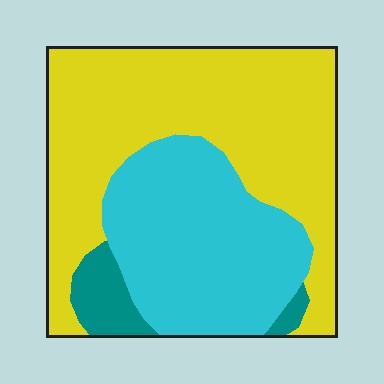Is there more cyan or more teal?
Cyan.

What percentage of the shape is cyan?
Cyan covers 36% of the shape.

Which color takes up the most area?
Yellow, at roughly 55%.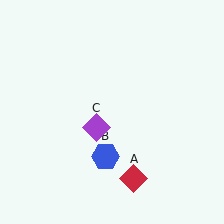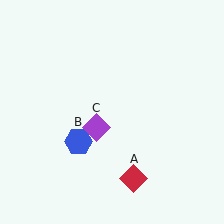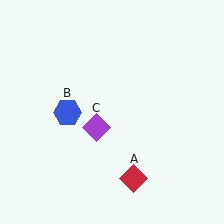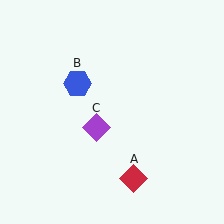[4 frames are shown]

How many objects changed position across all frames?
1 object changed position: blue hexagon (object B).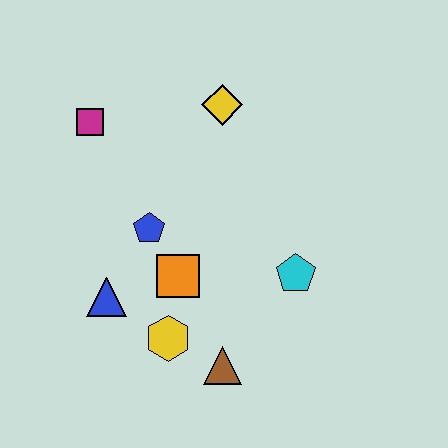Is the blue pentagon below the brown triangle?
No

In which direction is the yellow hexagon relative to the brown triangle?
The yellow hexagon is to the left of the brown triangle.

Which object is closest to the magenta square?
The blue pentagon is closest to the magenta square.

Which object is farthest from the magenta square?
The brown triangle is farthest from the magenta square.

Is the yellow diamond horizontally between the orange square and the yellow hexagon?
No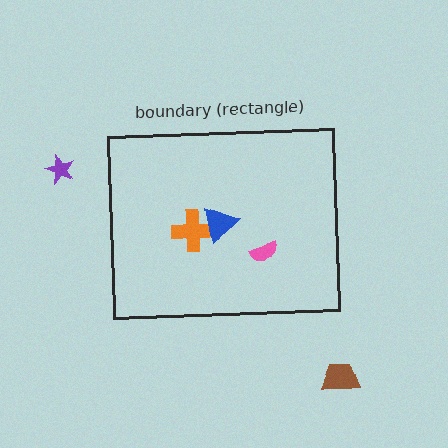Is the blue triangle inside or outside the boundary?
Inside.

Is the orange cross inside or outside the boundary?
Inside.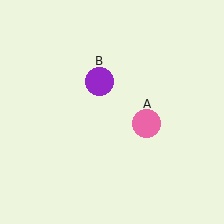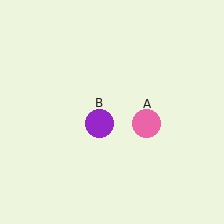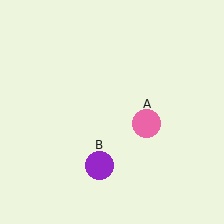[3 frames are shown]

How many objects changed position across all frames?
1 object changed position: purple circle (object B).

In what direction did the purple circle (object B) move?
The purple circle (object B) moved down.